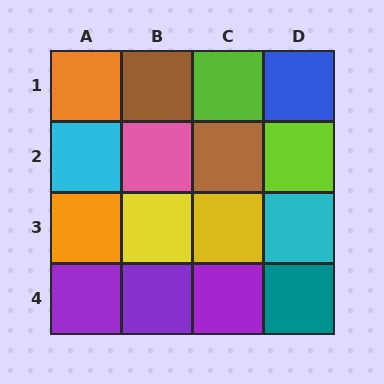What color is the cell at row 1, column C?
Lime.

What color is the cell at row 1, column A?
Orange.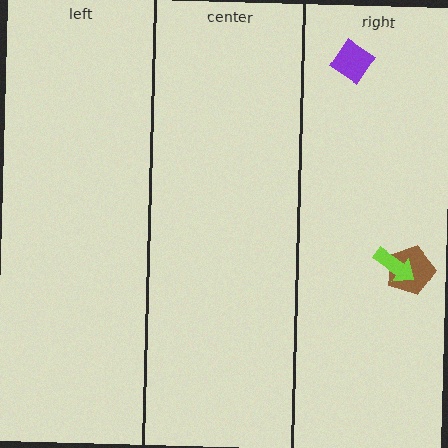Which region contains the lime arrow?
The right region.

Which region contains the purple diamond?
The right region.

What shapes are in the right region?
The brown pentagon, the lime arrow, the purple diamond.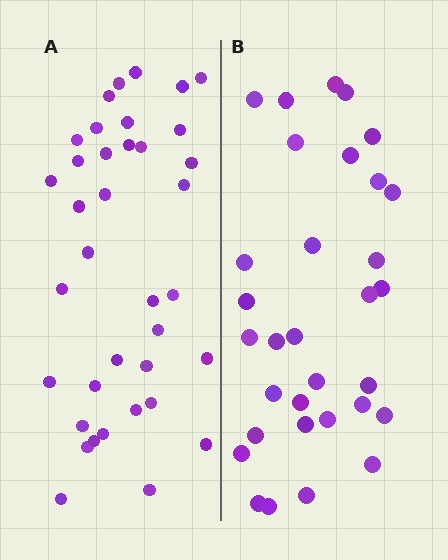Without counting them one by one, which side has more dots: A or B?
Region A (the left region) has more dots.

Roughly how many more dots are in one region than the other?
Region A has about 5 more dots than region B.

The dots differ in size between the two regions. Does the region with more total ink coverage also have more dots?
No. Region B has more total ink coverage because its dots are larger, but region A actually contains more individual dots. Total area can be misleading — the number of items is what matters here.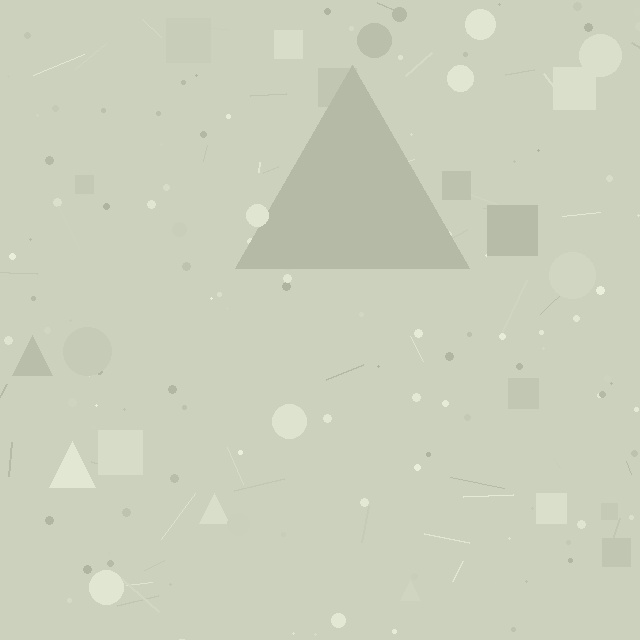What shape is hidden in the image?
A triangle is hidden in the image.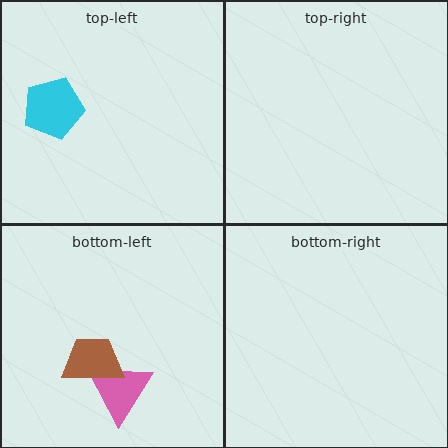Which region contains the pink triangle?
The bottom-left region.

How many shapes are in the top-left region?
1.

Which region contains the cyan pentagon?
The top-left region.